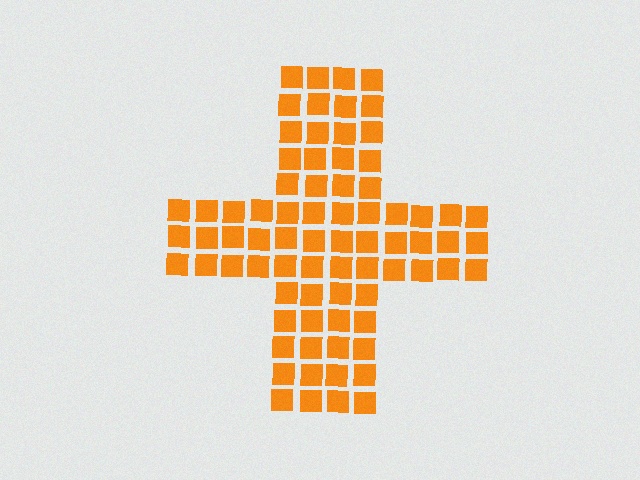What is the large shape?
The large shape is a cross.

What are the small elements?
The small elements are squares.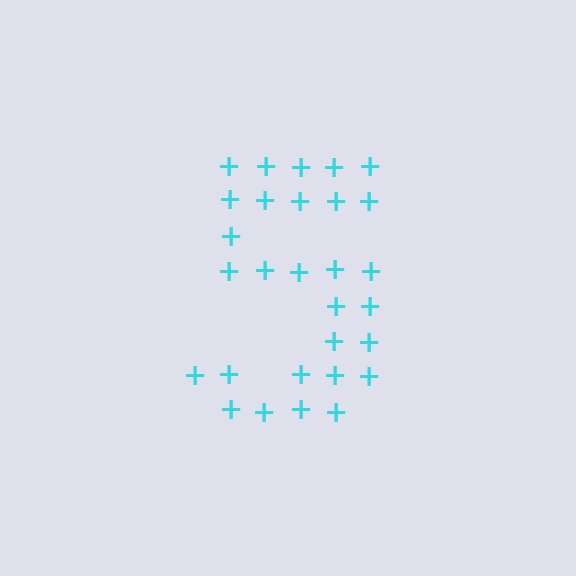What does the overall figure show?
The overall figure shows the digit 5.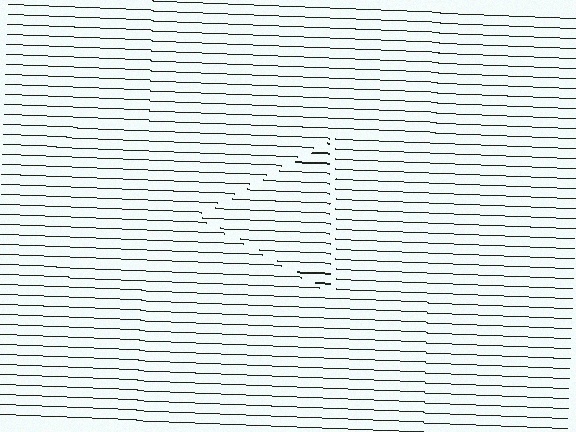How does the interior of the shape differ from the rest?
The interior of the shape contains the same grating, shifted by half a period — the contour is defined by the phase discontinuity where line-ends from the inner and outer gratings abut.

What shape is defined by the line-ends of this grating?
An illusory triangle. The interior of the shape contains the same grating, shifted by half a period — the contour is defined by the phase discontinuity where line-ends from the inner and outer gratings abut.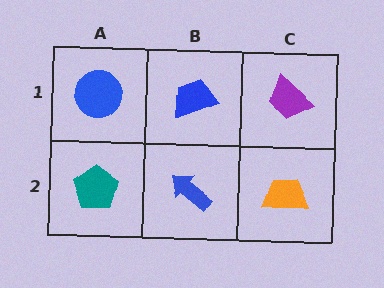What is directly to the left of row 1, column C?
A blue trapezoid.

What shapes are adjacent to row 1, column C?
An orange trapezoid (row 2, column C), a blue trapezoid (row 1, column B).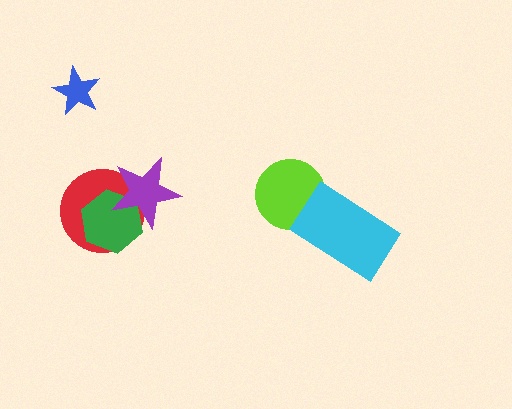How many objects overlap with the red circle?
2 objects overlap with the red circle.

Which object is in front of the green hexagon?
The purple star is in front of the green hexagon.